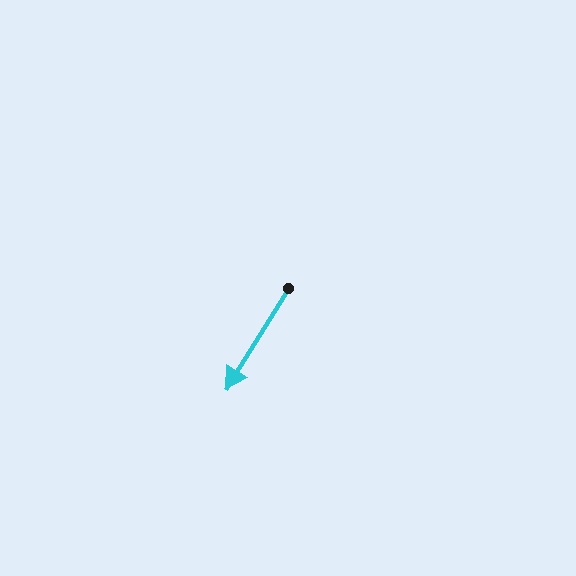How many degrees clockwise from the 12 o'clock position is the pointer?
Approximately 212 degrees.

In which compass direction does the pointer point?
Southwest.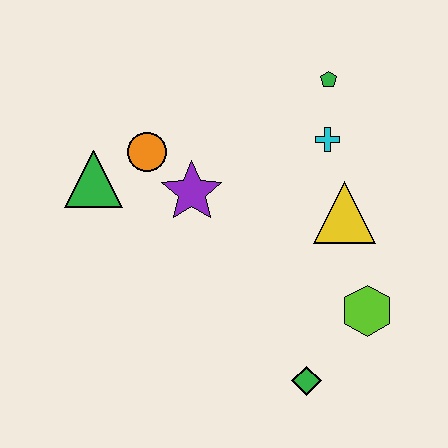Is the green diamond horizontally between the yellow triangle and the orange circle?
Yes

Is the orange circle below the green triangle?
No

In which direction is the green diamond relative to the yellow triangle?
The green diamond is below the yellow triangle.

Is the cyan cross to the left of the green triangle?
No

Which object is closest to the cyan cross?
The green pentagon is closest to the cyan cross.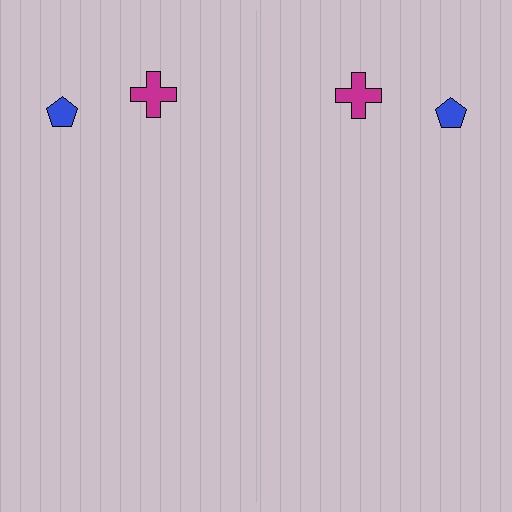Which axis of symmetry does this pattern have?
The pattern has a vertical axis of symmetry running through the center of the image.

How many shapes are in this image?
There are 4 shapes in this image.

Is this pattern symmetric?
Yes, this pattern has bilateral (reflection) symmetry.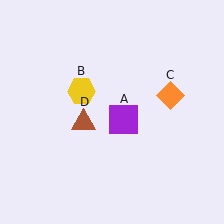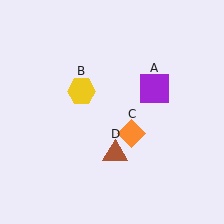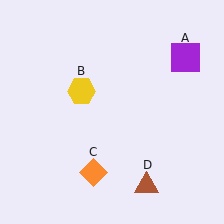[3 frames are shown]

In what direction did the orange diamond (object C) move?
The orange diamond (object C) moved down and to the left.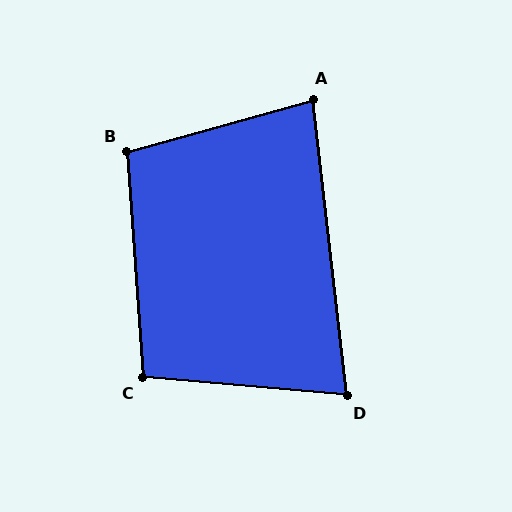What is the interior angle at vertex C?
Approximately 99 degrees (obtuse).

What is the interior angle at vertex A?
Approximately 81 degrees (acute).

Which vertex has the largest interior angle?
B, at approximately 101 degrees.